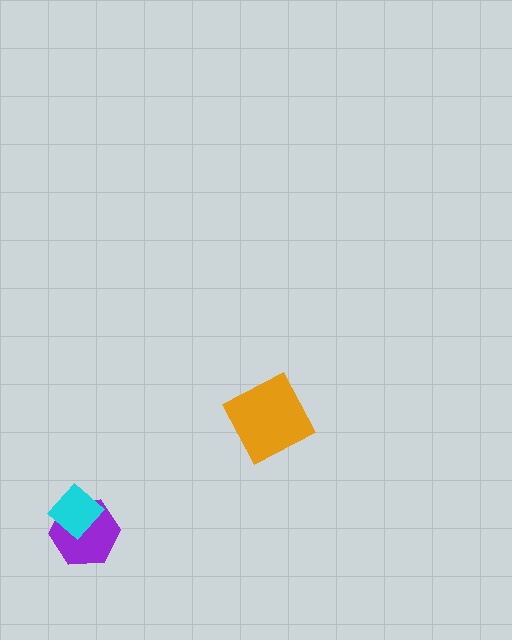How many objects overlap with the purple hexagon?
1 object overlaps with the purple hexagon.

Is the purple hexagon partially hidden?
Yes, it is partially covered by another shape.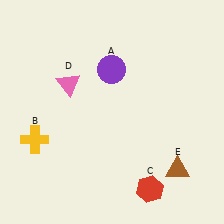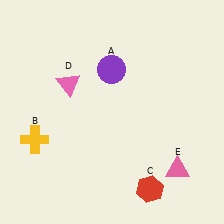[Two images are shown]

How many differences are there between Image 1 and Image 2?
There is 1 difference between the two images.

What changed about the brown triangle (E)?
In Image 1, E is brown. In Image 2, it changed to pink.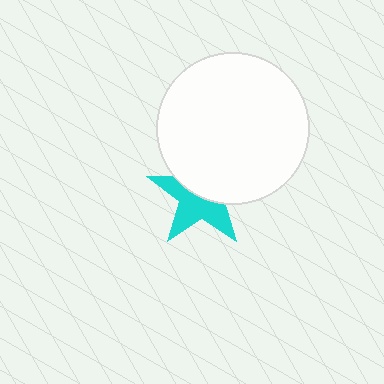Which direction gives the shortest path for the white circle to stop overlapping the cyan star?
Moving up gives the shortest separation.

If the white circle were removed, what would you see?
You would see the complete cyan star.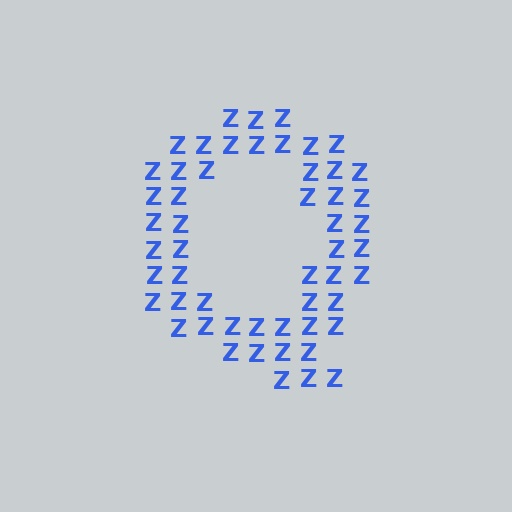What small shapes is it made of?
It is made of small letter Z's.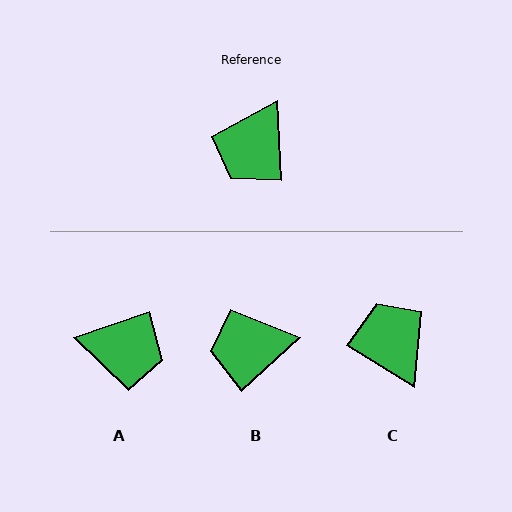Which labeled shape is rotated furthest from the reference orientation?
C, about 124 degrees away.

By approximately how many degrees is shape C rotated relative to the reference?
Approximately 124 degrees clockwise.